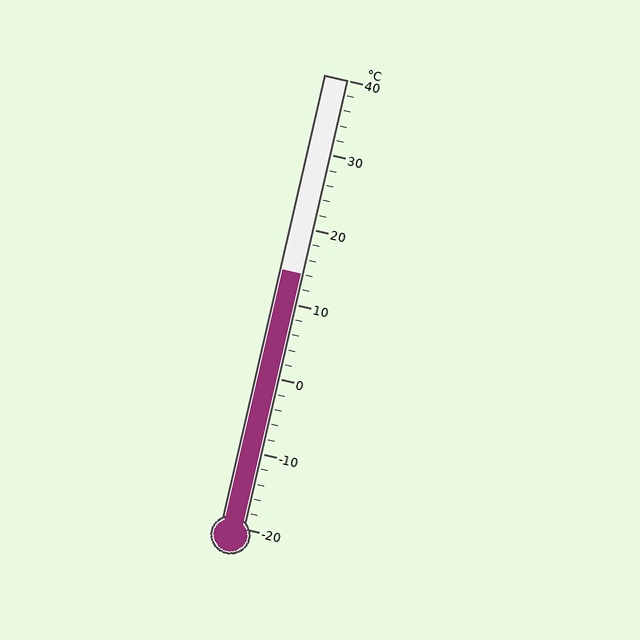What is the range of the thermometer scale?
The thermometer scale ranges from -20°C to 40°C.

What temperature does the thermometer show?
The thermometer shows approximately 14°C.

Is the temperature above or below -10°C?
The temperature is above -10°C.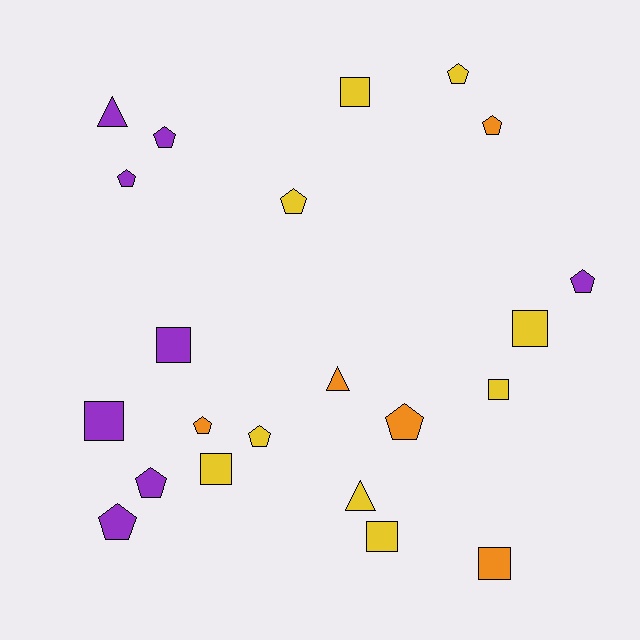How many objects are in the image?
There are 22 objects.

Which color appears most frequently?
Yellow, with 9 objects.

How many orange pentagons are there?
There are 3 orange pentagons.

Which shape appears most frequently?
Pentagon, with 11 objects.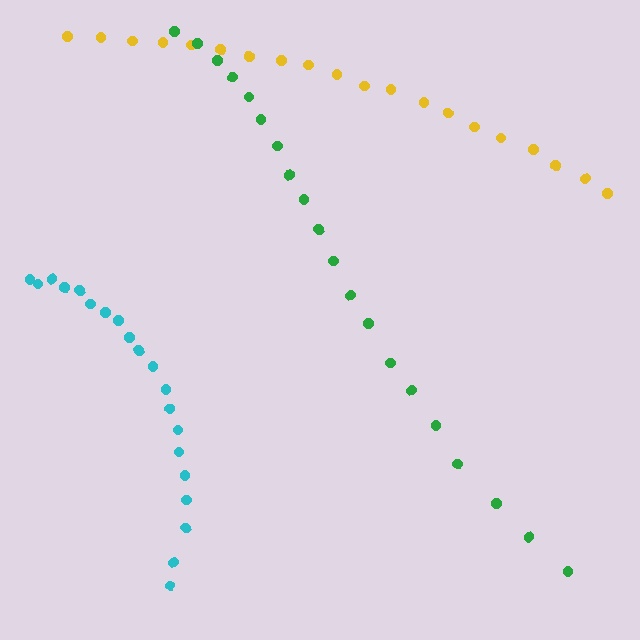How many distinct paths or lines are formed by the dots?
There are 3 distinct paths.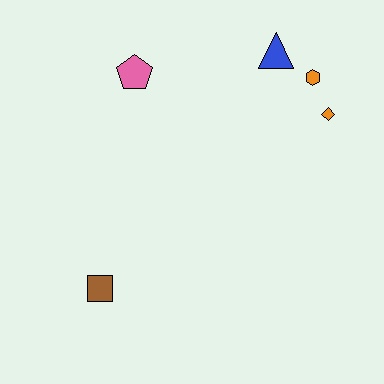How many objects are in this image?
There are 5 objects.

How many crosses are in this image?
There are no crosses.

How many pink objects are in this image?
There is 1 pink object.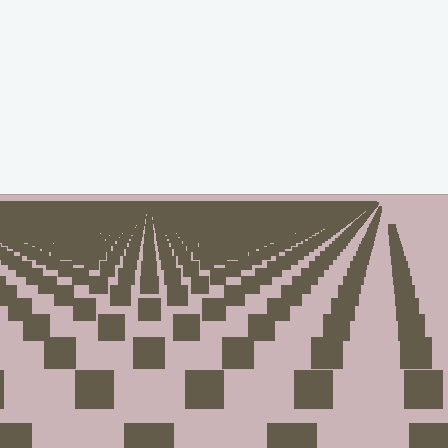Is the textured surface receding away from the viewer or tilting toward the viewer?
The surface is receding away from the viewer. Texture elements get smaller and denser toward the top.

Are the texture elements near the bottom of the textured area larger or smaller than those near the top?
Larger. Near the bottom, elements are closer to the viewer and appear at a bigger on-screen size.